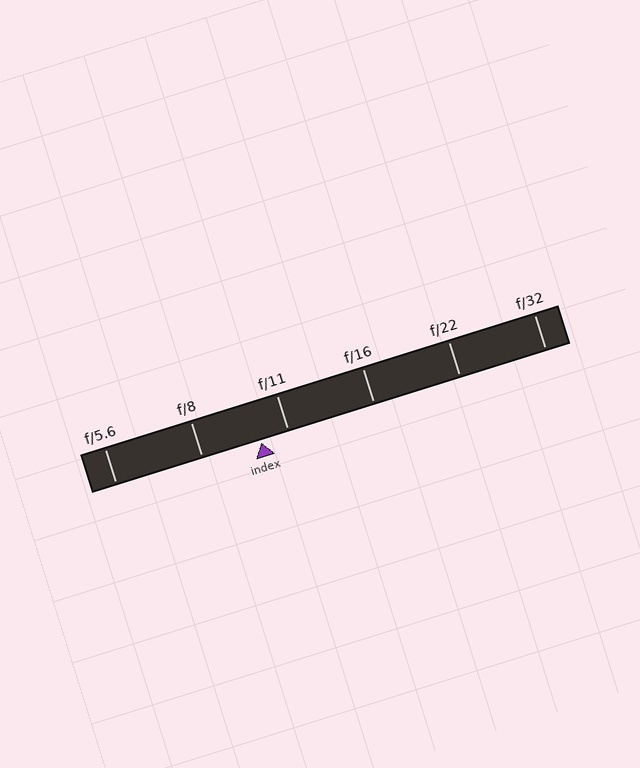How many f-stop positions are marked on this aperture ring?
There are 6 f-stop positions marked.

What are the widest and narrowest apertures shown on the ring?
The widest aperture shown is f/5.6 and the narrowest is f/32.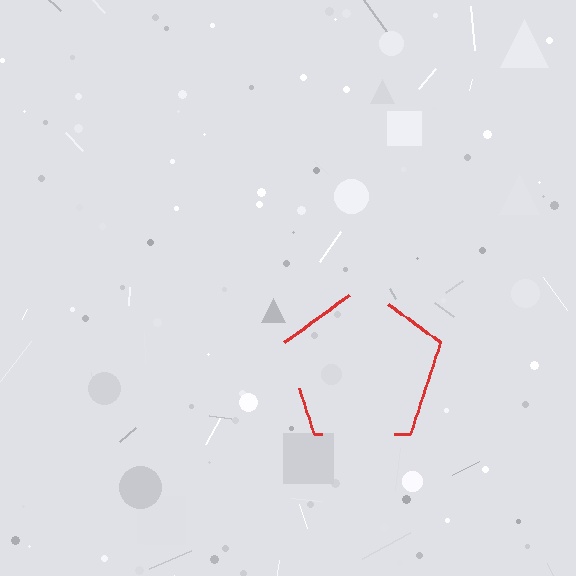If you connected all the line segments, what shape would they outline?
They would outline a pentagon.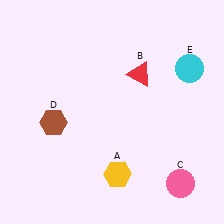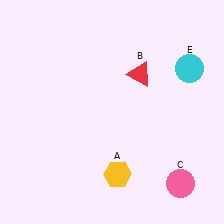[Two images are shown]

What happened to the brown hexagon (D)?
The brown hexagon (D) was removed in Image 2. It was in the bottom-left area of Image 1.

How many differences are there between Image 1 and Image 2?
There is 1 difference between the two images.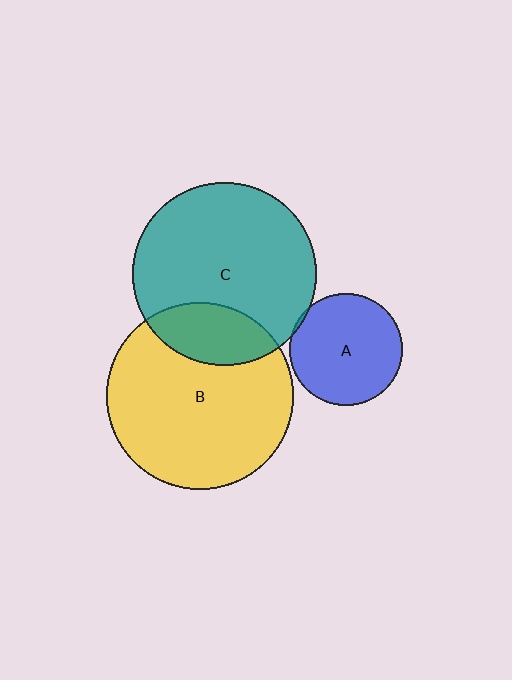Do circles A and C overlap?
Yes.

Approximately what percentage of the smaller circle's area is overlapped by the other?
Approximately 5%.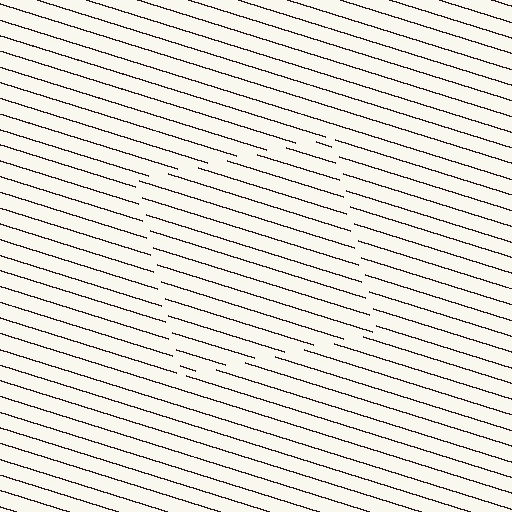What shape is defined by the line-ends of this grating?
An illusory square. The interior of the shape contains the same grating, shifted by half a period — the contour is defined by the phase discontinuity where line-ends from the inner and outer gratings abut.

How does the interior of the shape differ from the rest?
The interior of the shape contains the same grating, shifted by half a period — the contour is defined by the phase discontinuity where line-ends from the inner and outer gratings abut.